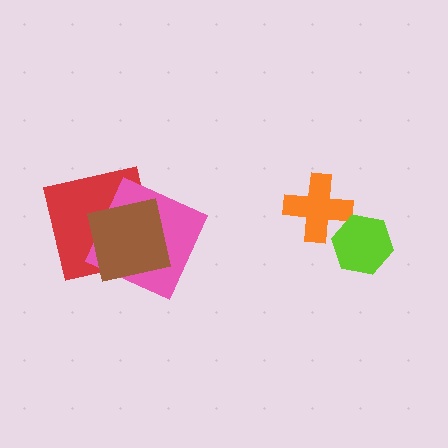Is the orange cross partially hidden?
Yes, it is partially covered by another shape.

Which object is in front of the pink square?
The brown square is in front of the pink square.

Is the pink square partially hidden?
Yes, it is partially covered by another shape.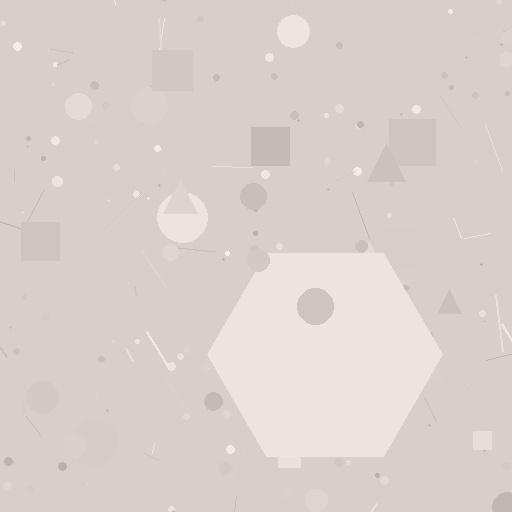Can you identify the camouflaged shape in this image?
The camouflaged shape is a hexagon.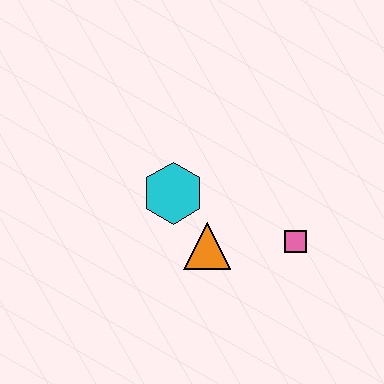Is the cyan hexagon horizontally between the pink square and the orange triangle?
No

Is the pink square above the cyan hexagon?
No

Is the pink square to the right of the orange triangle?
Yes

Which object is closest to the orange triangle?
The cyan hexagon is closest to the orange triangle.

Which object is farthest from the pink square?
The cyan hexagon is farthest from the pink square.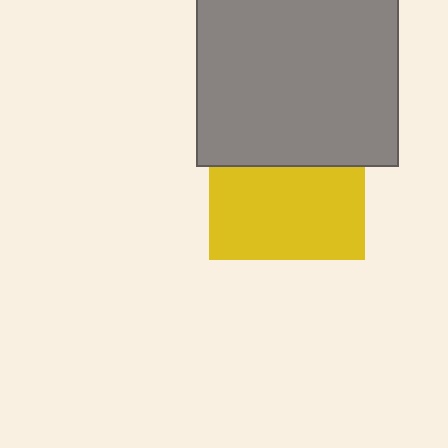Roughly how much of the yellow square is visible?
About half of it is visible (roughly 59%).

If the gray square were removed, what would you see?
You would see the complete yellow square.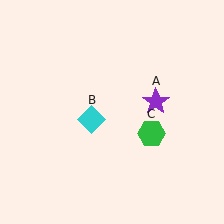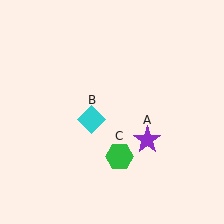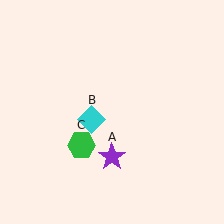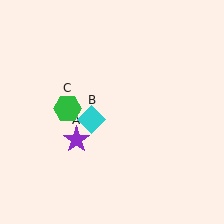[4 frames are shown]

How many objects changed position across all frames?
2 objects changed position: purple star (object A), green hexagon (object C).